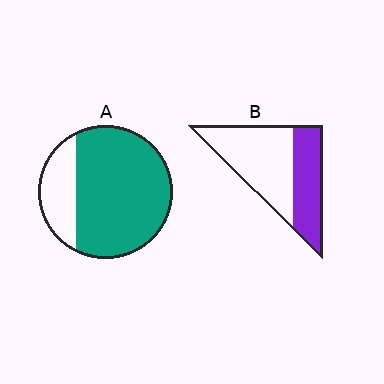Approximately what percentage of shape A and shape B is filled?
A is approximately 75% and B is approximately 40%.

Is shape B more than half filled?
No.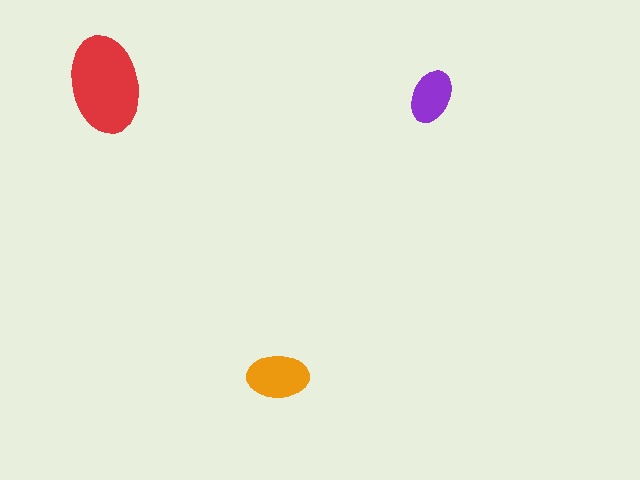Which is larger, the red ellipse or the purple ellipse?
The red one.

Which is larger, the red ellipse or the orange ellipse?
The red one.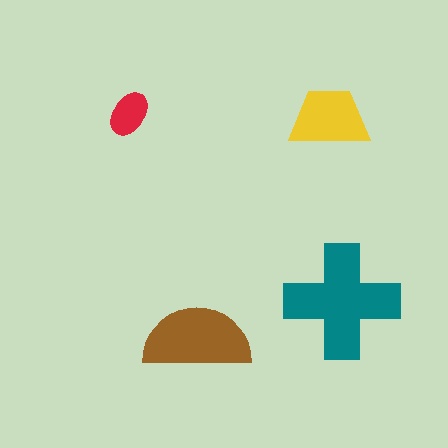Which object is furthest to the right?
The teal cross is rightmost.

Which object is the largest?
The teal cross.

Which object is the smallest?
The red ellipse.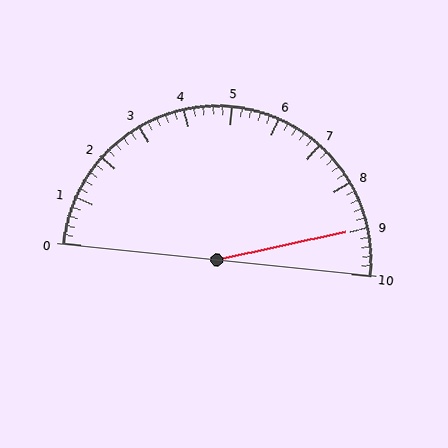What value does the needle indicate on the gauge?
The needle indicates approximately 9.0.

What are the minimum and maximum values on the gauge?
The gauge ranges from 0 to 10.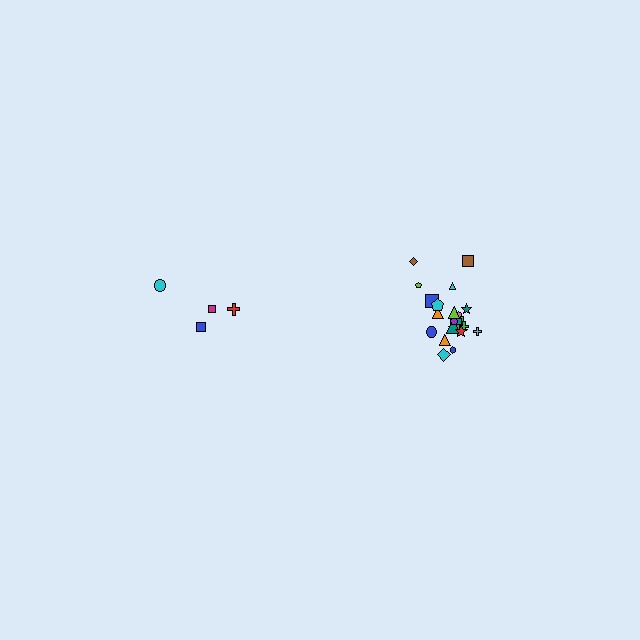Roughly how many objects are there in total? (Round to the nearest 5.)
Roughly 25 objects in total.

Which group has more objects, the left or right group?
The right group.